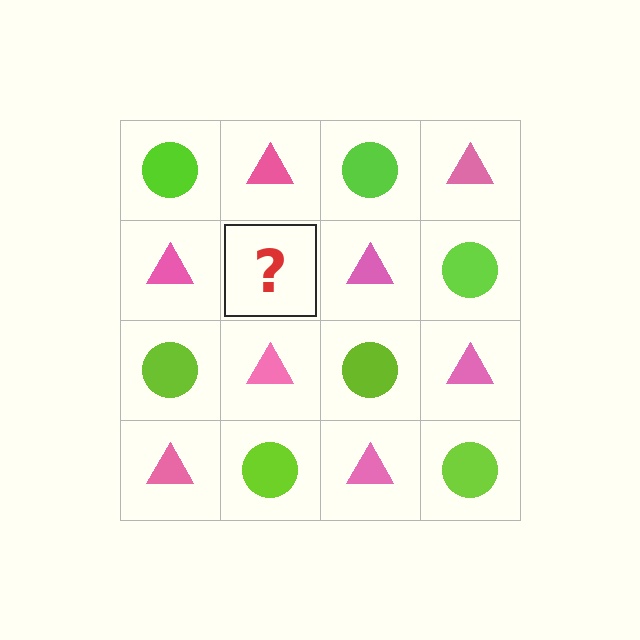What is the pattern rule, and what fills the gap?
The rule is that it alternates lime circle and pink triangle in a checkerboard pattern. The gap should be filled with a lime circle.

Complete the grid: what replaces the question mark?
The question mark should be replaced with a lime circle.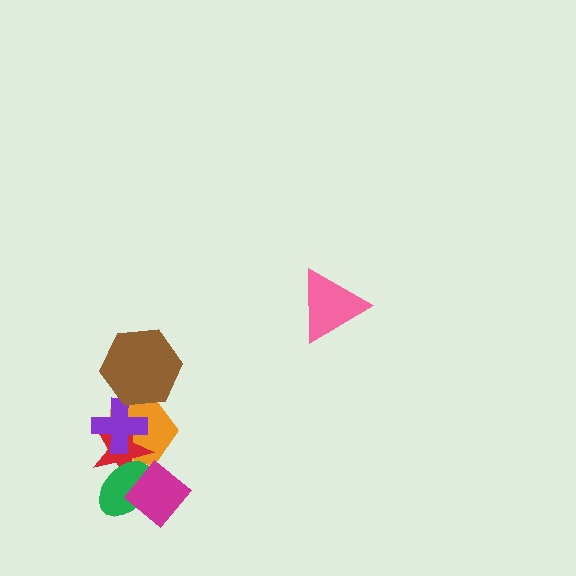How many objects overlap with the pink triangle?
0 objects overlap with the pink triangle.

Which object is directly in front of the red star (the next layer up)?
The purple cross is directly in front of the red star.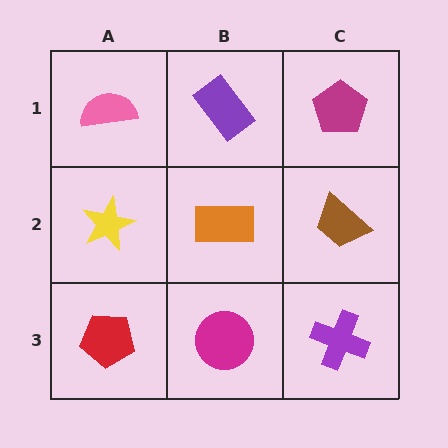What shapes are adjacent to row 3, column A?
A yellow star (row 2, column A), a magenta circle (row 3, column B).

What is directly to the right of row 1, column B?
A magenta pentagon.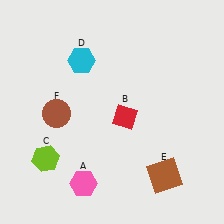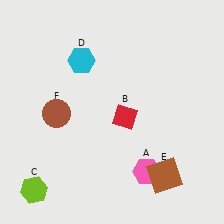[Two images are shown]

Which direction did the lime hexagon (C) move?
The lime hexagon (C) moved down.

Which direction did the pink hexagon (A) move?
The pink hexagon (A) moved right.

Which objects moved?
The objects that moved are: the pink hexagon (A), the lime hexagon (C).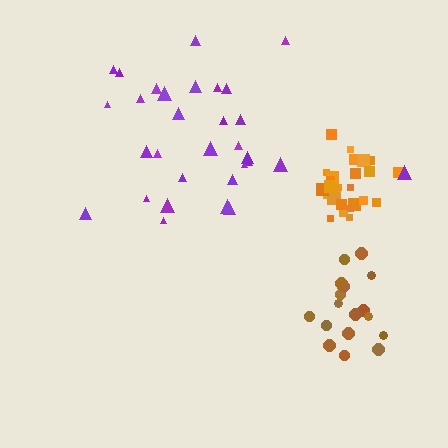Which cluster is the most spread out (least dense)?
Purple.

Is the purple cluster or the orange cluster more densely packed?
Orange.